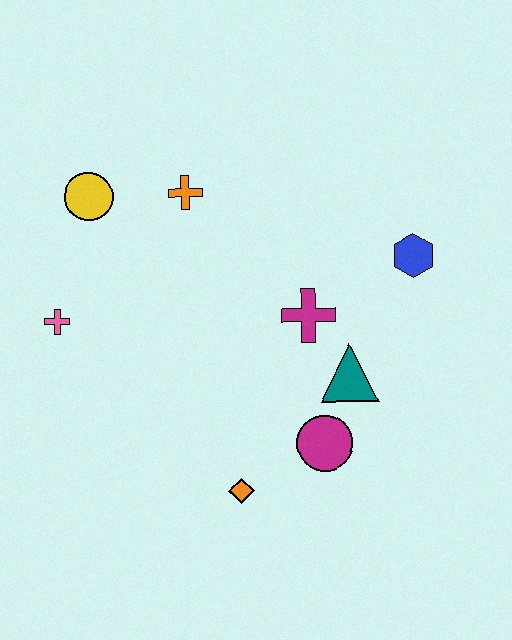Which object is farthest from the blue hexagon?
The pink cross is farthest from the blue hexagon.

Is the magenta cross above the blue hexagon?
No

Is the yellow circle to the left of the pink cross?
No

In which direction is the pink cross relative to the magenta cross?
The pink cross is to the left of the magenta cross.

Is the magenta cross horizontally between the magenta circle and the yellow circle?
Yes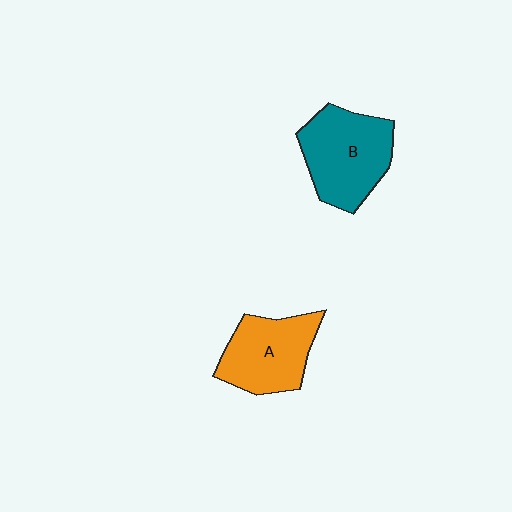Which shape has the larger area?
Shape B (teal).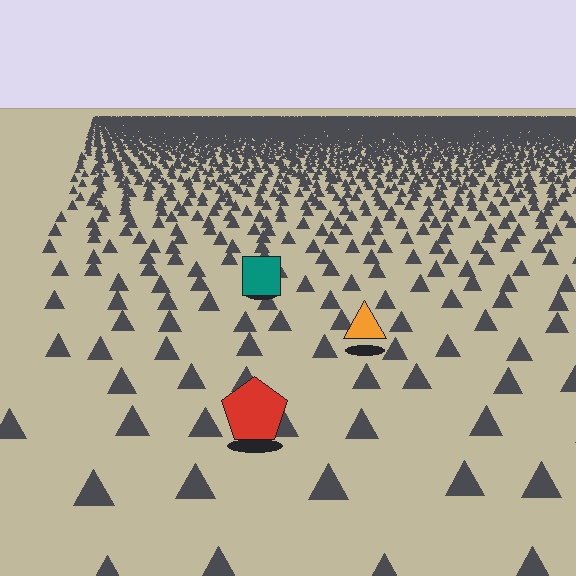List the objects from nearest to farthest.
From nearest to farthest: the red pentagon, the orange triangle, the teal square.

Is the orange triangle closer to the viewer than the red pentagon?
No. The red pentagon is closer — you can tell from the texture gradient: the ground texture is coarser near it.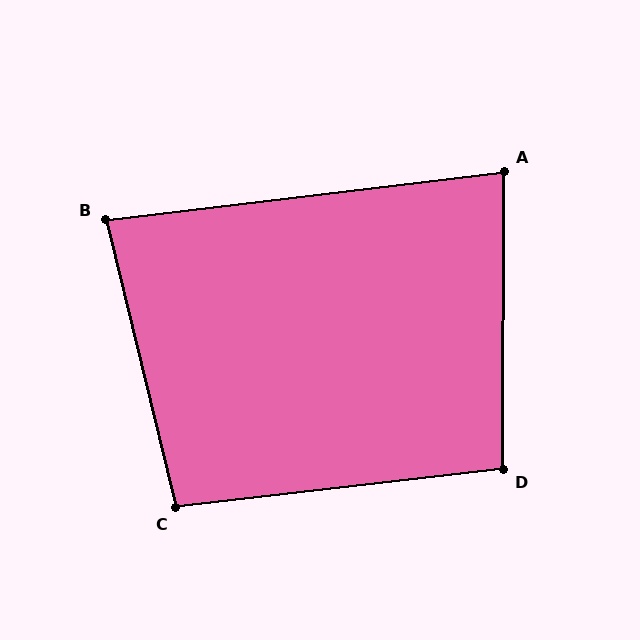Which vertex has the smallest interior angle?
A, at approximately 83 degrees.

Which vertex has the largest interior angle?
C, at approximately 97 degrees.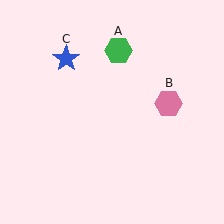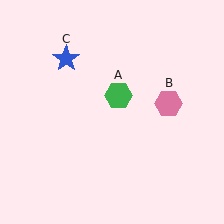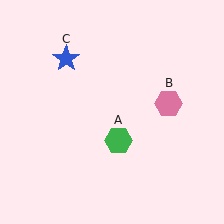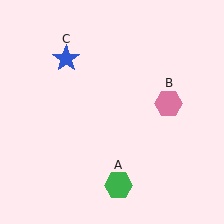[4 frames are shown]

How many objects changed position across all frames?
1 object changed position: green hexagon (object A).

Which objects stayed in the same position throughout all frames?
Pink hexagon (object B) and blue star (object C) remained stationary.